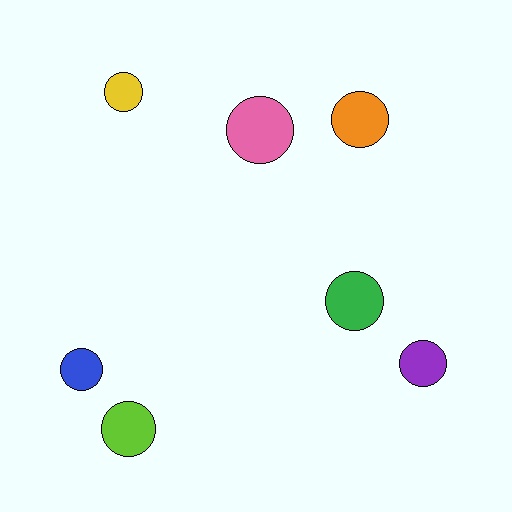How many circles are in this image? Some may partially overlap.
There are 7 circles.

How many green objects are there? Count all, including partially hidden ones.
There is 1 green object.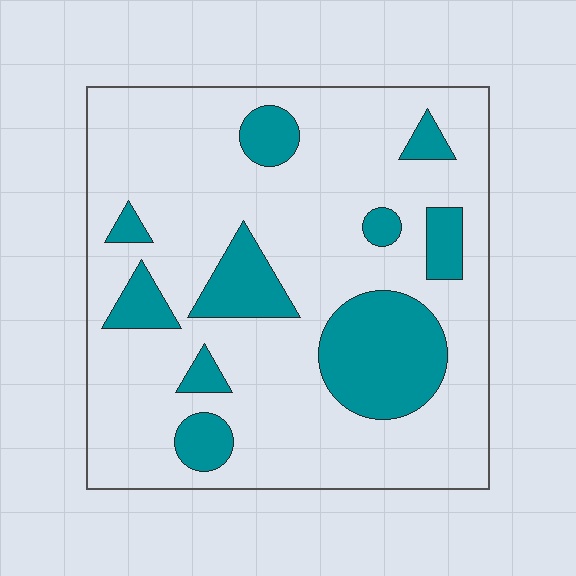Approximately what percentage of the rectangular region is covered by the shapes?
Approximately 20%.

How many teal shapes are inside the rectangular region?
10.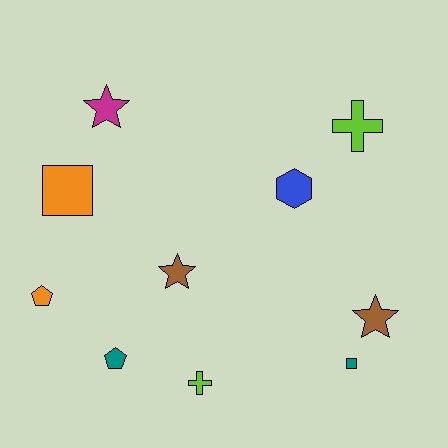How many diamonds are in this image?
There are no diamonds.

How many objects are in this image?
There are 10 objects.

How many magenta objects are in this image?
There is 1 magenta object.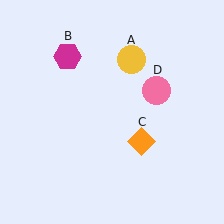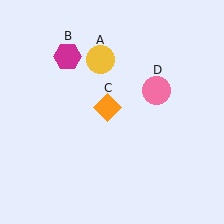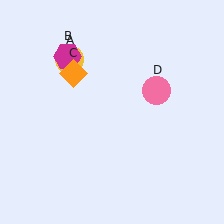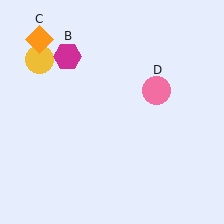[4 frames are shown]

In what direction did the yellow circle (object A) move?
The yellow circle (object A) moved left.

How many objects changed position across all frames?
2 objects changed position: yellow circle (object A), orange diamond (object C).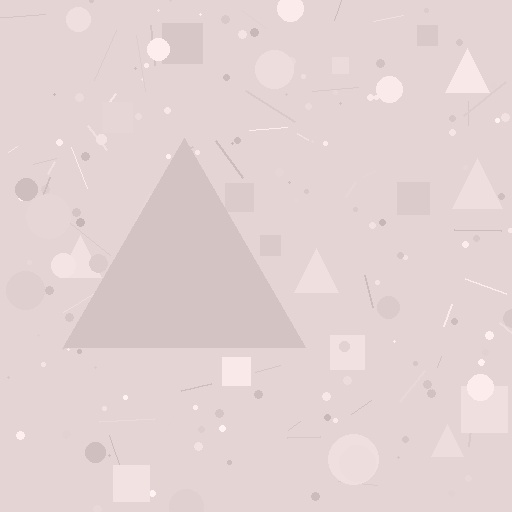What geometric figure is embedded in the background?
A triangle is embedded in the background.